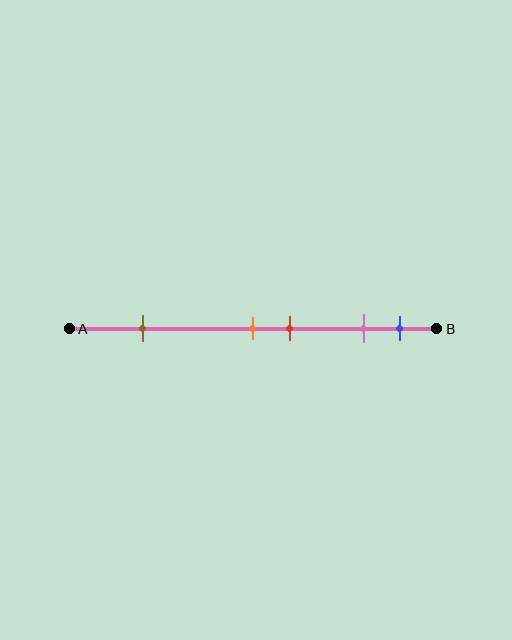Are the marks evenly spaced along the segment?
No, the marks are not evenly spaced.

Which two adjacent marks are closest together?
The orange and red marks are the closest adjacent pair.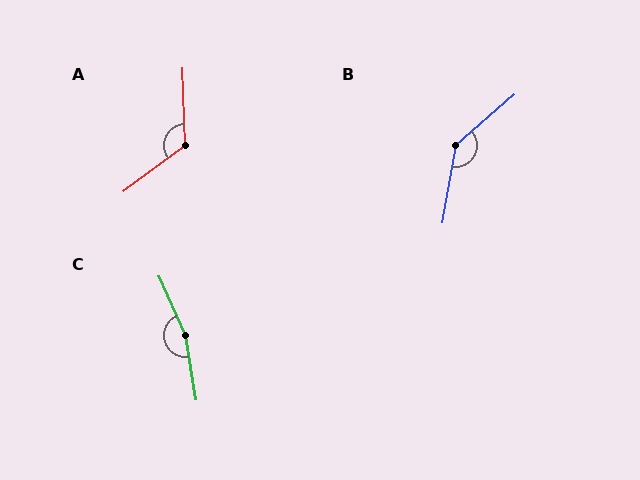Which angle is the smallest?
A, at approximately 125 degrees.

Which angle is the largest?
C, at approximately 165 degrees.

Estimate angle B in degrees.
Approximately 141 degrees.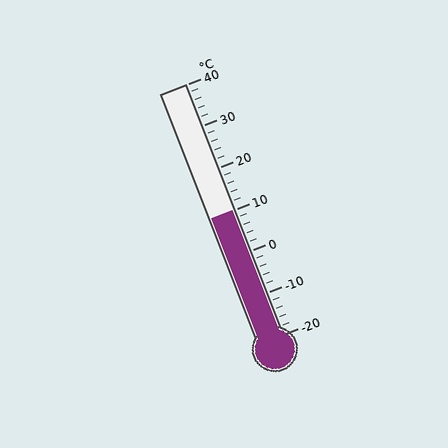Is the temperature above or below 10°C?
The temperature is at 10°C.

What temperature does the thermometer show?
The thermometer shows approximately 10°C.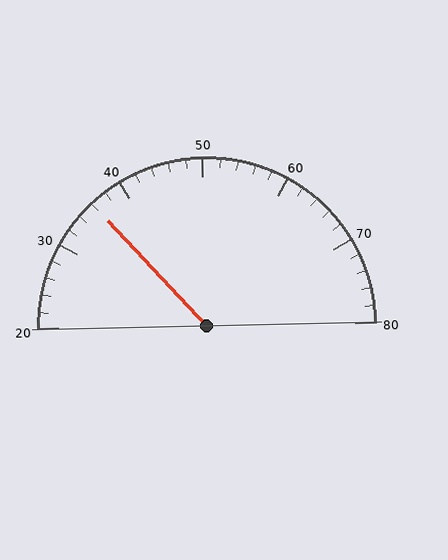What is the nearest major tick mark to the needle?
The nearest major tick mark is 40.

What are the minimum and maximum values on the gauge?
The gauge ranges from 20 to 80.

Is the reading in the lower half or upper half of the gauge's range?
The reading is in the lower half of the range (20 to 80).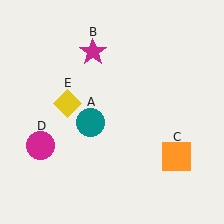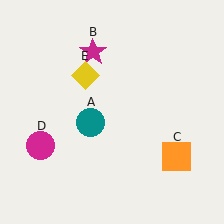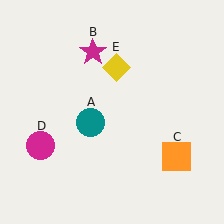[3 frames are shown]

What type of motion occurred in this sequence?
The yellow diamond (object E) rotated clockwise around the center of the scene.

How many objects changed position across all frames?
1 object changed position: yellow diamond (object E).